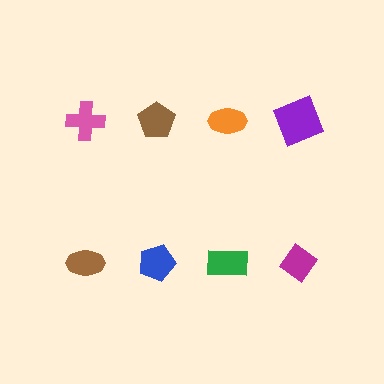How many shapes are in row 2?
4 shapes.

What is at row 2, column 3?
A green rectangle.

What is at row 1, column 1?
A pink cross.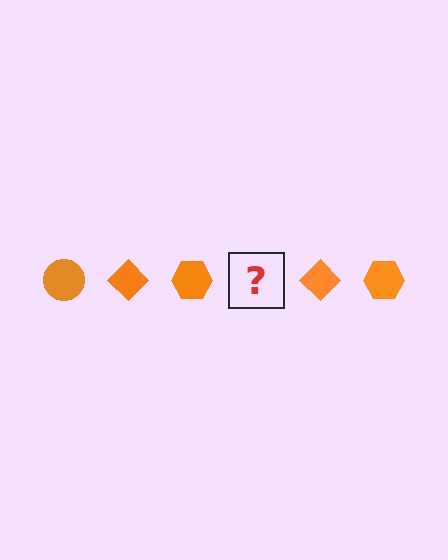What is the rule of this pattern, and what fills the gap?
The rule is that the pattern cycles through circle, diamond, hexagon shapes in orange. The gap should be filled with an orange circle.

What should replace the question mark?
The question mark should be replaced with an orange circle.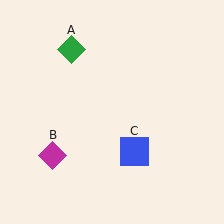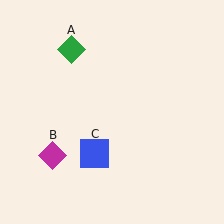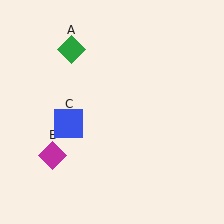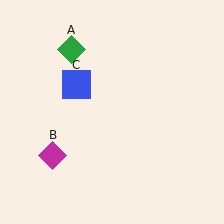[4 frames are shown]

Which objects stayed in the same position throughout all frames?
Green diamond (object A) and magenta diamond (object B) remained stationary.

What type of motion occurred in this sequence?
The blue square (object C) rotated clockwise around the center of the scene.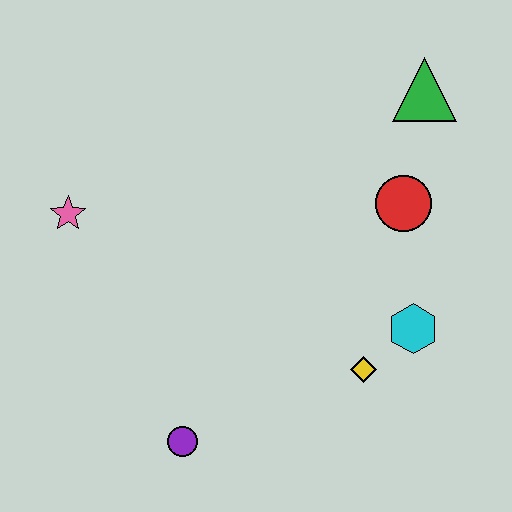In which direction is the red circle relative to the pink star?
The red circle is to the right of the pink star.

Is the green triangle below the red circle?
No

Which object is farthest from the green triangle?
The purple circle is farthest from the green triangle.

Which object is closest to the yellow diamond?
The cyan hexagon is closest to the yellow diamond.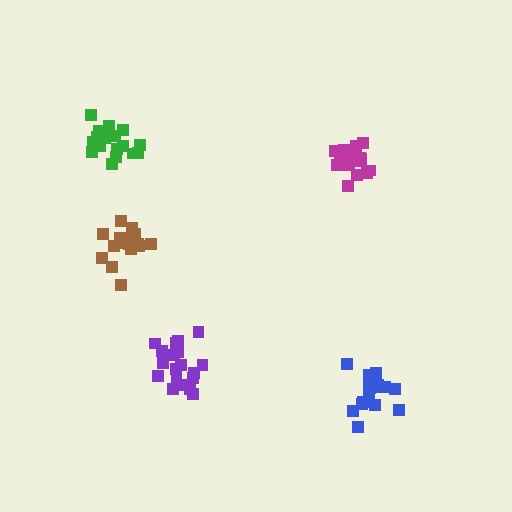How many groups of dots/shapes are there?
There are 5 groups.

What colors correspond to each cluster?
The clusters are colored: purple, blue, green, magenta, brown.